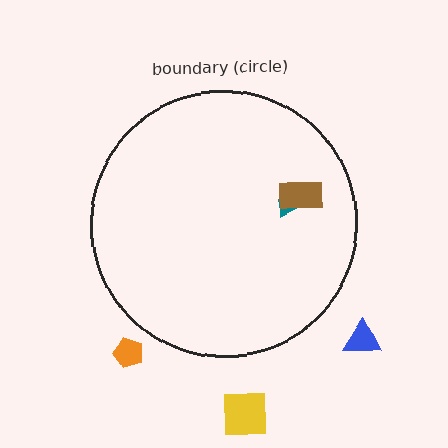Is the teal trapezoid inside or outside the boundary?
Inside.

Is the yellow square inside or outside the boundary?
Outside.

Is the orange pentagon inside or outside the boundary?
Outside.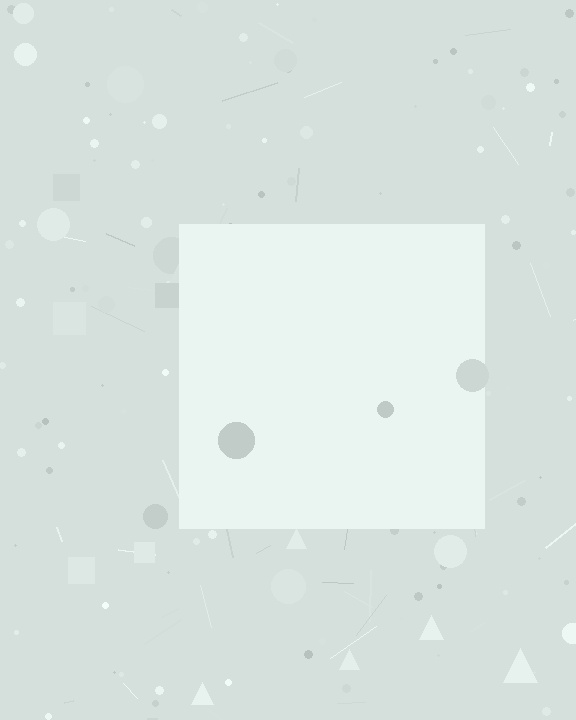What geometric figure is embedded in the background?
A square is embedded in the background.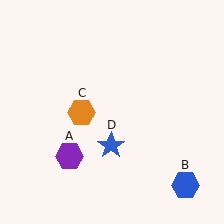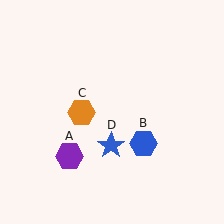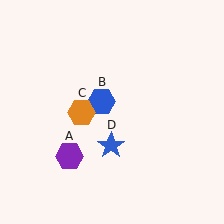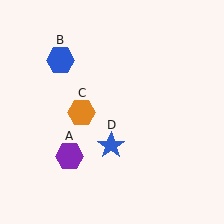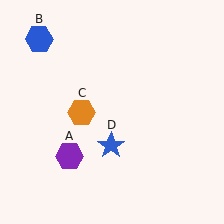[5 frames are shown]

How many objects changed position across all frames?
1 object changed position: blue hexagon (object B).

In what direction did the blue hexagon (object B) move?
The blue hexagon (object B) moved up and to the left.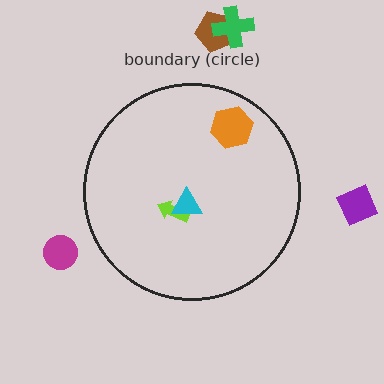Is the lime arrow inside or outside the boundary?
Inside.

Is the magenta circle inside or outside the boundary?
Outside.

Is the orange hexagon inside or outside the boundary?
Inside.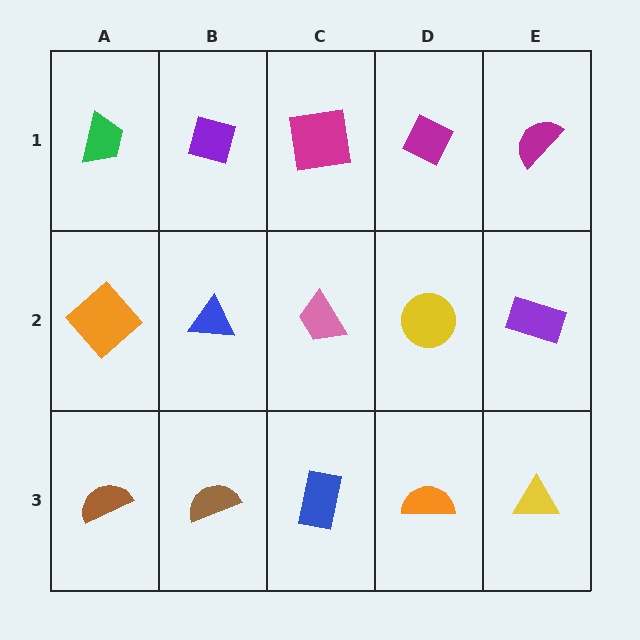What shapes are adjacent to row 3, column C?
A pink trapezoid (row 2, column C), a brown semicircle (row 3, column B), an orange semicircle (row 3, column D).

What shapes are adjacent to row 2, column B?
A purple square (row 1, column B), a brown semicircle (row 3, column B), an orange diamond (row 2, column A), a pink trapezoid (row 2, column C).